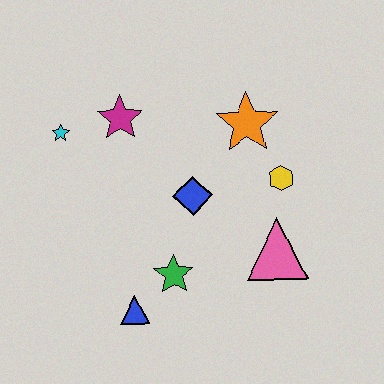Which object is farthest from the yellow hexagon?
The cyan star is farthest from the yellow hexagon.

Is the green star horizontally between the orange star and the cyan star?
Yes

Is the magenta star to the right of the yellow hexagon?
No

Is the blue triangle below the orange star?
Yes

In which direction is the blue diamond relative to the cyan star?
The blue diamond is to the right of the cyan star.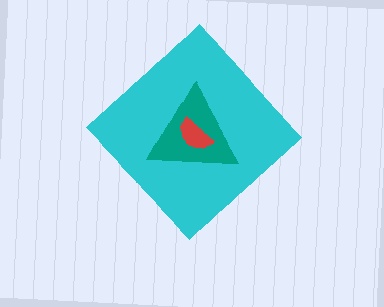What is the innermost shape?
The red semicircle.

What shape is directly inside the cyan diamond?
The teal triangle.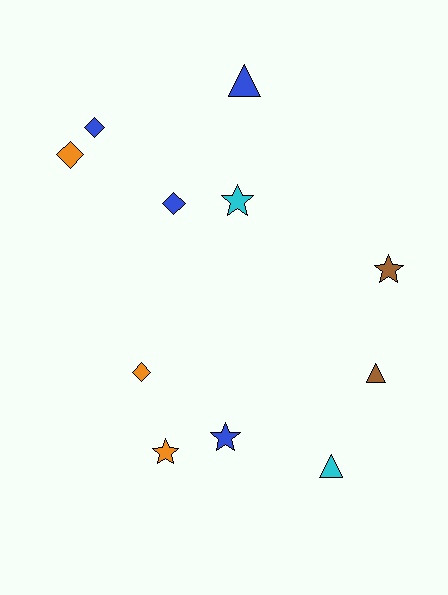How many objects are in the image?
There are 11 objects.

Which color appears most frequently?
Blue, with 4 objects.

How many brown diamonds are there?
There are no brown diamonds.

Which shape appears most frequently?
Diamond, with 4 objects.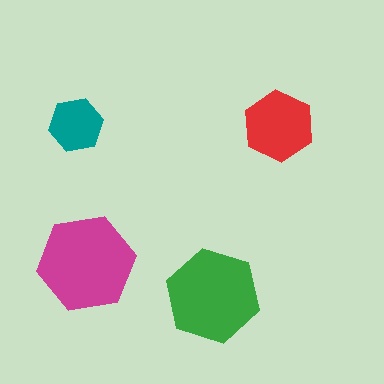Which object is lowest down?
The green hexagon is bottommost.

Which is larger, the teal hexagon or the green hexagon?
The green one.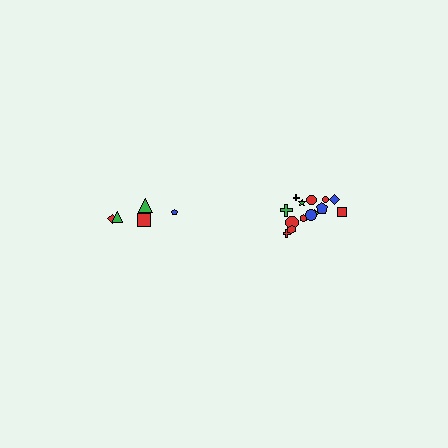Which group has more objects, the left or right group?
The right group.